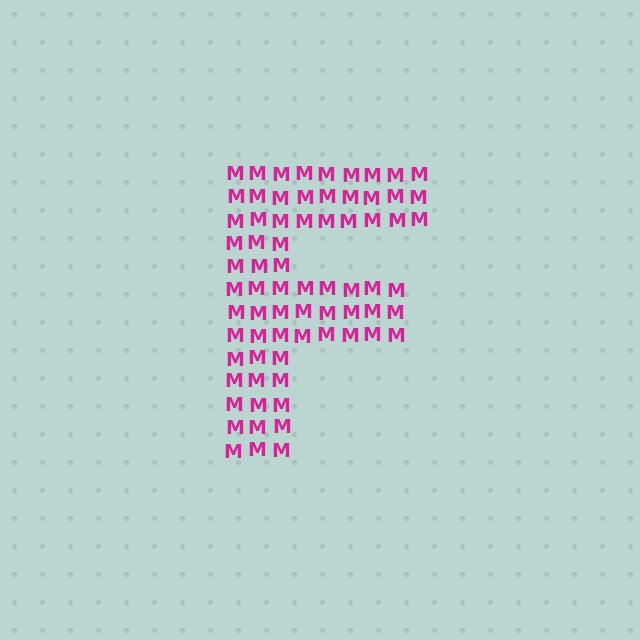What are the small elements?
The small elements are letter M's.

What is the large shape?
The large shape is the letter F.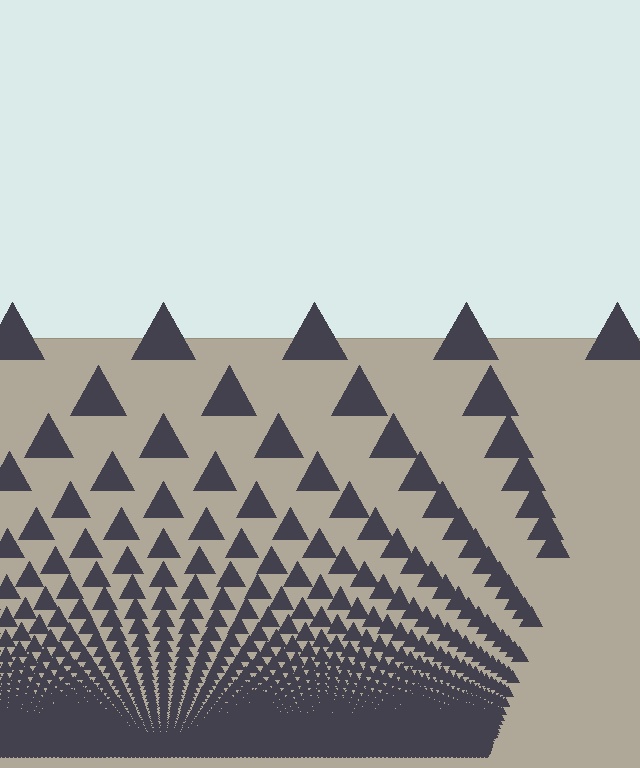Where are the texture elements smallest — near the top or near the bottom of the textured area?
Near the bottom.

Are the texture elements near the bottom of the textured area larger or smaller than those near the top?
Smaller. The gradient is inverted — elements near the bottom are smaller and denser.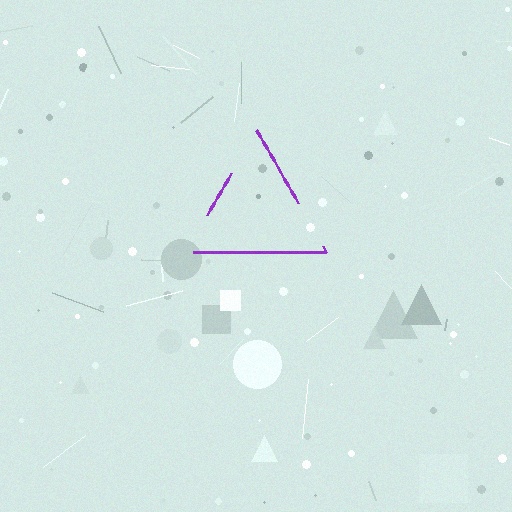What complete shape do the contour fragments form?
The contour fragments form a triangle.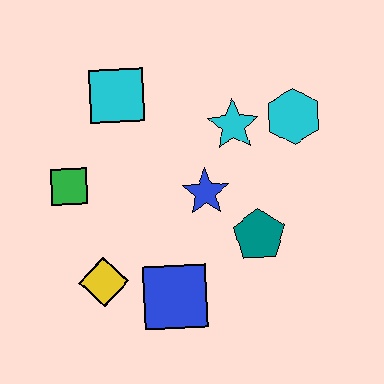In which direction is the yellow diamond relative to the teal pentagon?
The yellow diamond is to the left of the teal pentagon.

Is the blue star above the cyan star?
No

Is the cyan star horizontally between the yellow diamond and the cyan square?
No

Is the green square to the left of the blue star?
Yes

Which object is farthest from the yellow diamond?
The cyan hexagon is farthest from the yellow diamond.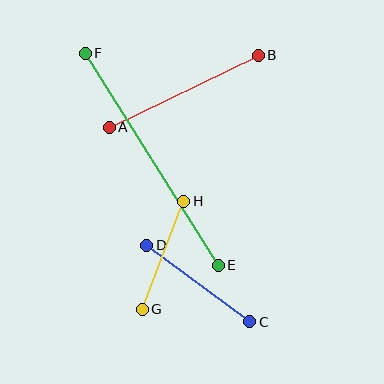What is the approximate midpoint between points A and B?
The midpoint is at approximately (184, 91) pixels.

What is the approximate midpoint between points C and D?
The midpoint is at approximately (198, 284) pixels.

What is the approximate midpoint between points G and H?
The midpoint is at approximately (163, 255) pixels.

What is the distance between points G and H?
The distance is approximately 115 pixels.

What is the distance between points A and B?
The distance is approximately 165 pixels.